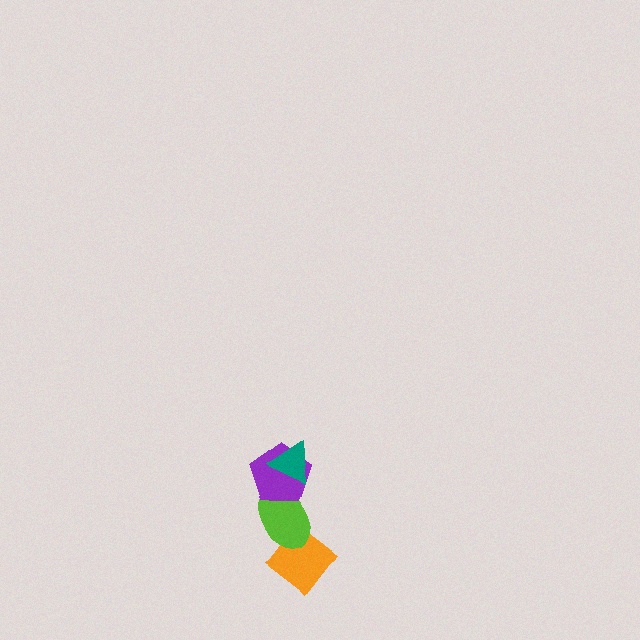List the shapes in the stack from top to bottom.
From top to bottom: the teal triangle, the purple pentagon, the lime ellipse, the orange diamond.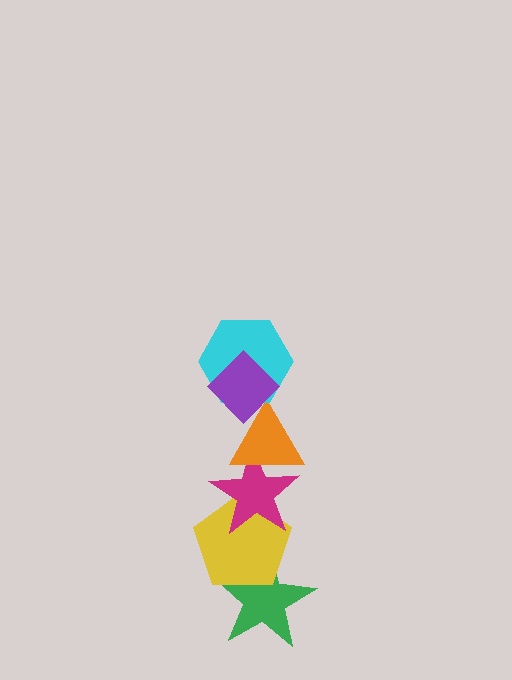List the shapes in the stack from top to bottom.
From top to bottom: the purple diamond, the cyan hexagon, the orange triangle, the magenta star, the yellow pentagon, the green star.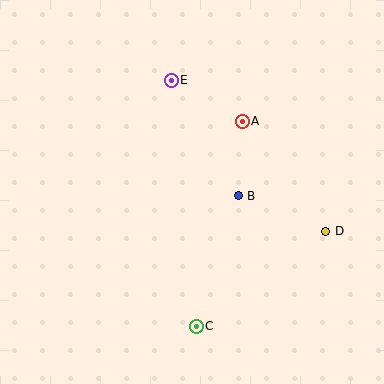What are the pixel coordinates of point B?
Point B is at (238, 196).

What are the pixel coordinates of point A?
Point A is at (242, 121).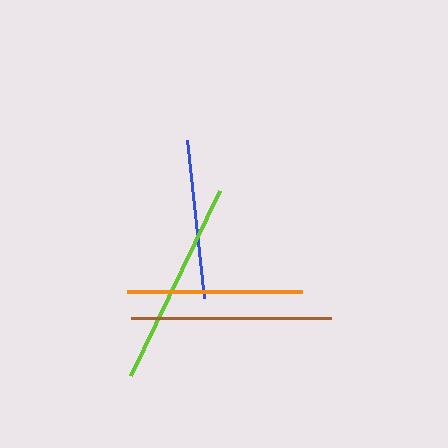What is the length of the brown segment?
The brown segment is approximately 200 pixels long.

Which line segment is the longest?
The lime line is the longest at approximately 205 pixels.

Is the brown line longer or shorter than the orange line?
The brown line is longer than the orange line.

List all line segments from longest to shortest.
From longest to shortest: lime, brown, orange, blue.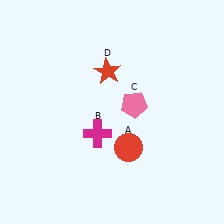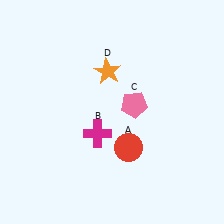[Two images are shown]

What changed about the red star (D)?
In Image 1, D is red. In Image 2, it changed to orange.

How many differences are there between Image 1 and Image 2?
There is 1 difference between the two images.